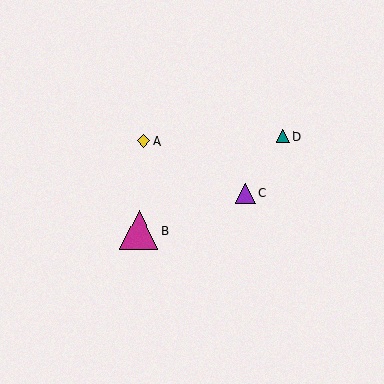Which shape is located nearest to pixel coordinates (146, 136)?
The yellow diamond (labeled A) at (143, 141) is nearest to that location.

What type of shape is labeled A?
Shape A is a yellow diamond.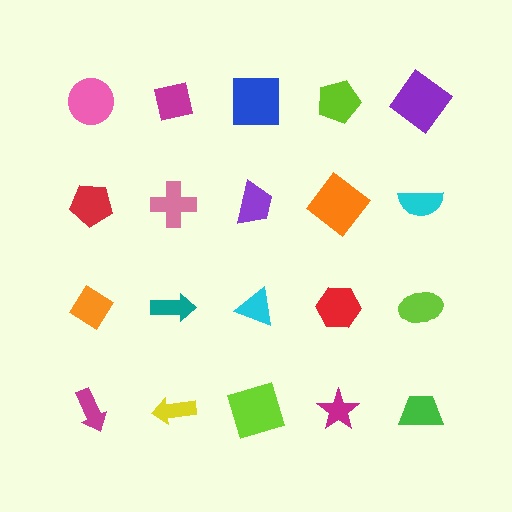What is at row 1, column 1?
A pink circle.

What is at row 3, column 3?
A cyan triangle.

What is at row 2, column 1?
A red pentagon.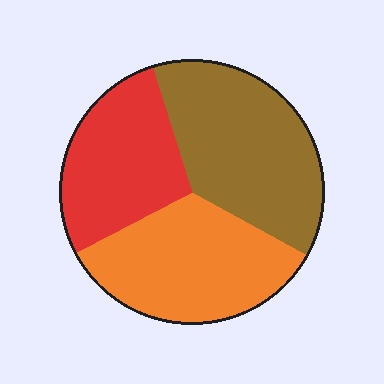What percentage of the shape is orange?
Orange covers about 35% of the shape.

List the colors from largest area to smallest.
From largest to smallest: brown, orange, red.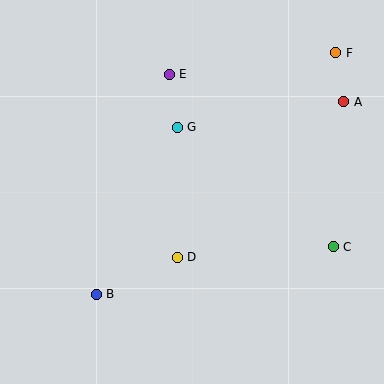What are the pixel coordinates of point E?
Point E is at (169, 74).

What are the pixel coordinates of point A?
Point A is at (344, 102).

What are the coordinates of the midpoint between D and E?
The midpoint between D and E is at (173, 166).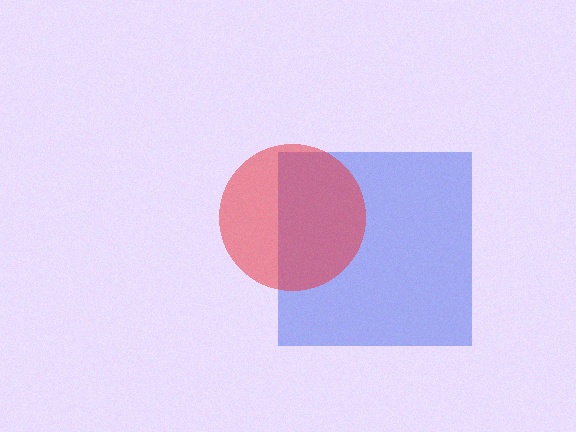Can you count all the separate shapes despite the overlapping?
Yes, there are 2 separate shapes.